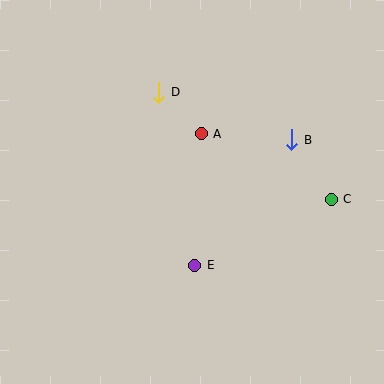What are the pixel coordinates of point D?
Point D is at (159, 92).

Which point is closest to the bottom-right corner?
Point C is closest to the bottom-right corner.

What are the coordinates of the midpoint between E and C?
The midpoint between E and C is at (263, 232).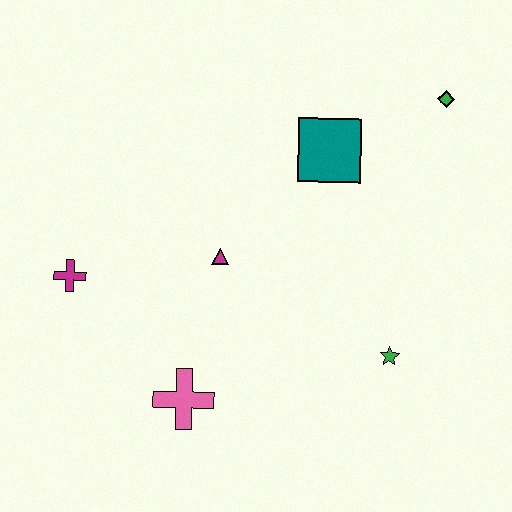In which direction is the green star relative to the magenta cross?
The green star is to the right of the magenta cross.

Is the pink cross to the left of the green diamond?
Yes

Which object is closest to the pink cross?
The magenta triangle is closest to the pink cross.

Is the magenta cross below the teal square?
Yes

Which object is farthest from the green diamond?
The magenta cross is farthest from the green diamond.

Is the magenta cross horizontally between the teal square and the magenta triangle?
No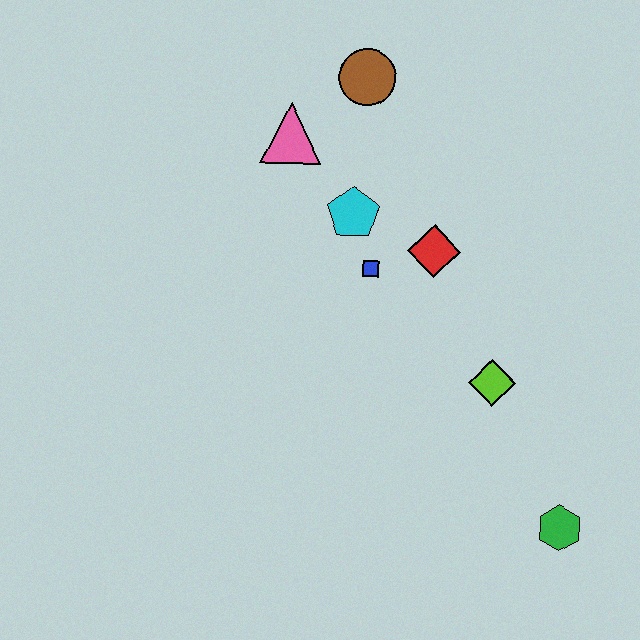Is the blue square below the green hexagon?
No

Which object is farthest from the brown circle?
The green hexagon is farthest from the brown circle.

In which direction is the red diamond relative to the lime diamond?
The red diamond is above the lime diamond.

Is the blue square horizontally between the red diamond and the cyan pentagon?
Yes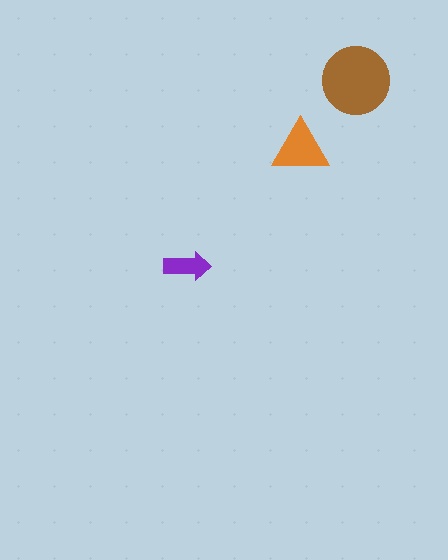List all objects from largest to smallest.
The brown circle, the orange triangle, the purple arrow.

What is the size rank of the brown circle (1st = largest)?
1st.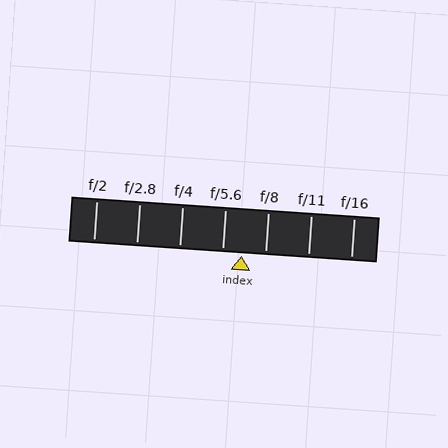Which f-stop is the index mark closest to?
The index mark is closest to f/5.6.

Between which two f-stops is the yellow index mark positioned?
The index mark is between f/5.6 and f/8.